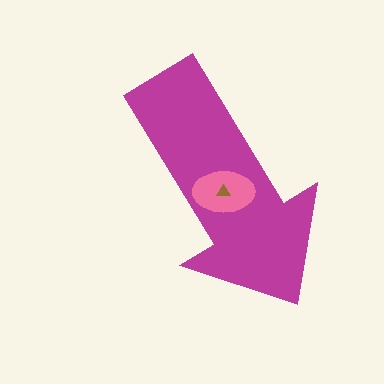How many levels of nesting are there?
3.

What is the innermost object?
The brown triangle.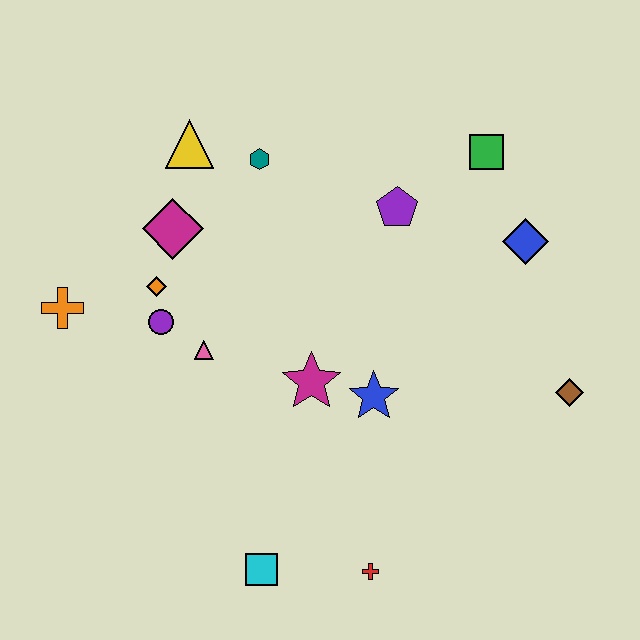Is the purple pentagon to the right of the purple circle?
Yes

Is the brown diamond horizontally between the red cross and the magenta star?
No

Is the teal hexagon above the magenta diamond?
Yes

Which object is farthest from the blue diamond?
The orange cross is farthest from the blue diamond.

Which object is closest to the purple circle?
The orange diamond is closest to the purple circle.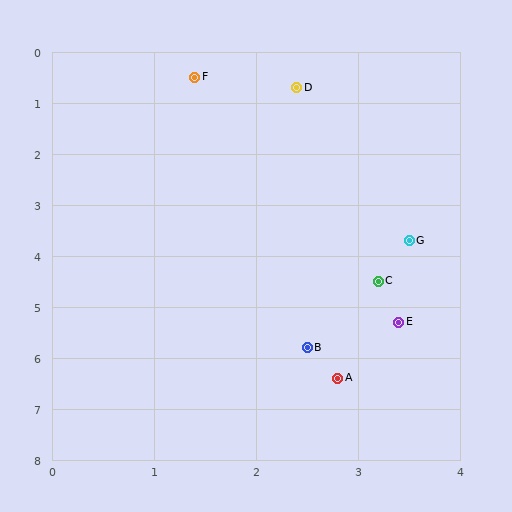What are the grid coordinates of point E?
Point E is at approximately (3.4, 5.3).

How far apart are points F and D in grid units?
Points F and D are about 1.0 grid units apart.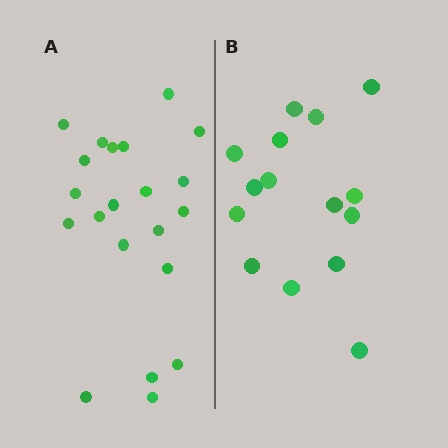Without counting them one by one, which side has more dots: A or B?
Region A (the left region) has more dots.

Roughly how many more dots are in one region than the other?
Region A has about 6 more dots than region B.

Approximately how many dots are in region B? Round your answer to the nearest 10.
About 20 dots. (The exact count is 15, which rounds to 20.)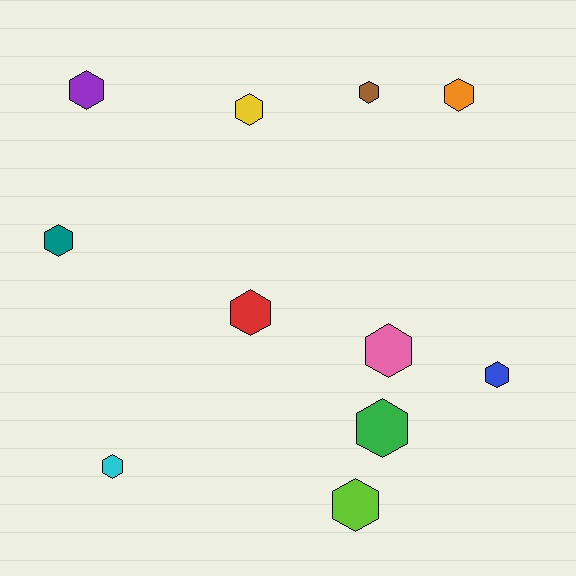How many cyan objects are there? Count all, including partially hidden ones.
There is 1 cyan object.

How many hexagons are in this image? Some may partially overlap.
There are 11 hexagons.